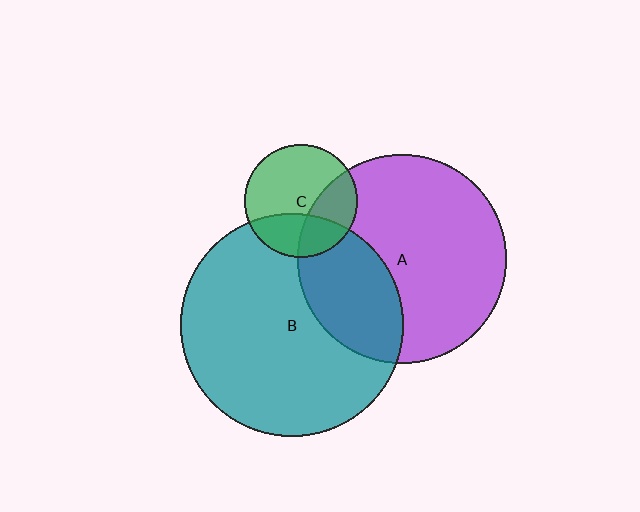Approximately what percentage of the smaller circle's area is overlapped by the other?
Approximately 30%.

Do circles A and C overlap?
Yes.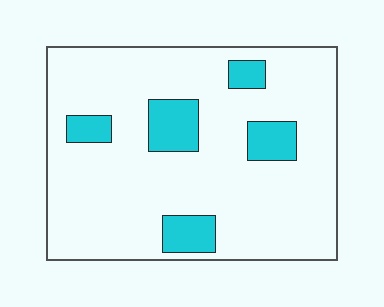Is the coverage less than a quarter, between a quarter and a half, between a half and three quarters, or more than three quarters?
Less than a quarter.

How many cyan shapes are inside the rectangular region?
5.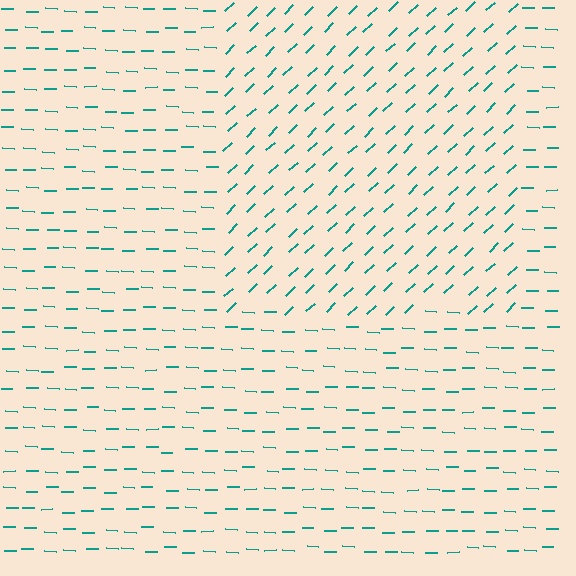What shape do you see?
I see a rectangle.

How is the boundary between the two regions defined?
The boundary is defined purely by a change in line orientation (approximately 45 degrees difference). All lines are the same color and thickness.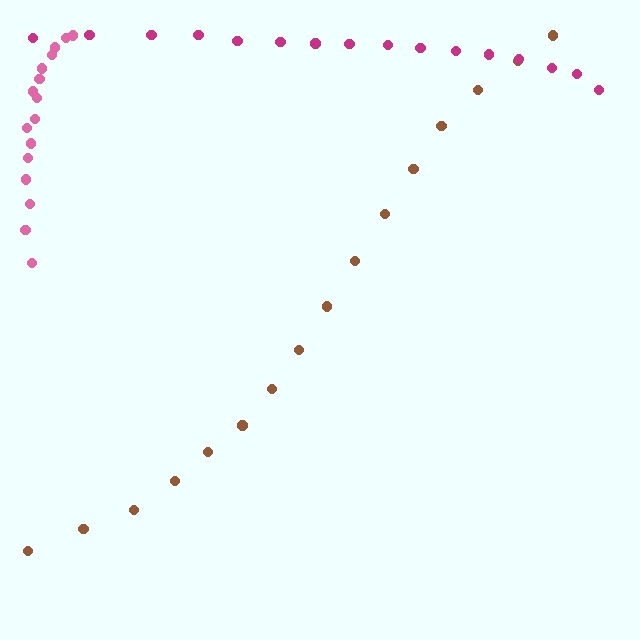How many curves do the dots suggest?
There are 3 distinct paths.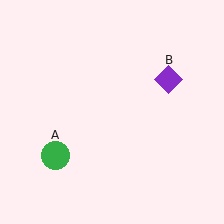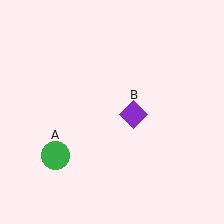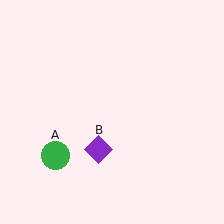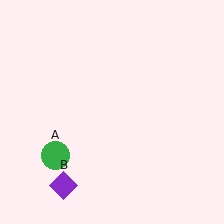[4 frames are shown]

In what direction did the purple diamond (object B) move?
The purple diamond (object B) moved down and to the left.